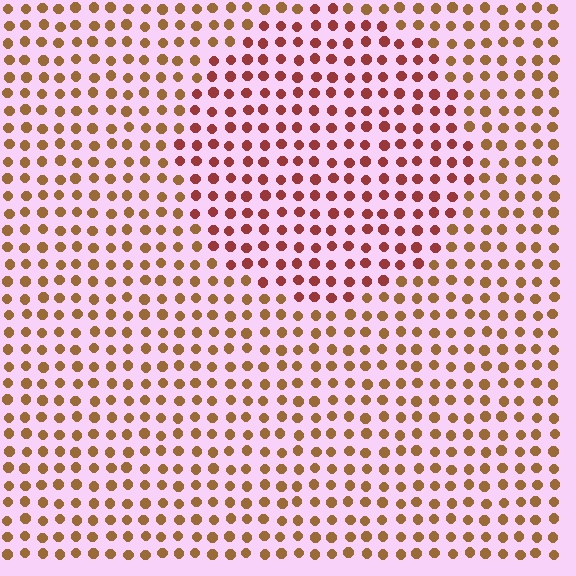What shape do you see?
I see a circle.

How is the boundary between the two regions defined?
The boundary is defined purely by a slight shift in hue (about 34 degrees). Spacing, size, and orientation are identical on both sides.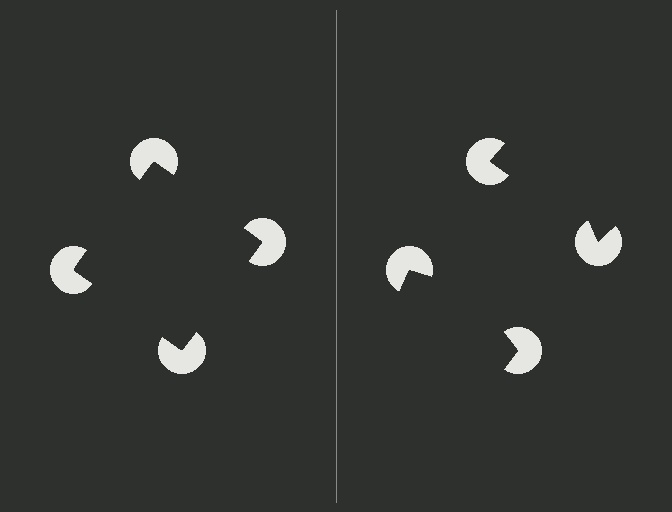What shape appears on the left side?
An illusory square.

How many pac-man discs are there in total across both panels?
8 — 4 on each side.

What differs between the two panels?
The pac-man discs are positioned identically on both sides; only the wedge orientations differ. On the left they align to a square; on the right they are misaligned.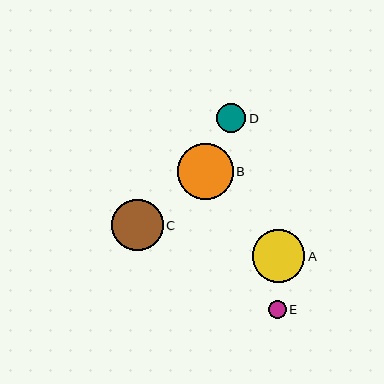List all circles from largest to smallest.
From largest to smallest: B, A, C, D, E.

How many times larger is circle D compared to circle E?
Circle D is approximately 1.6 times the size of circle E.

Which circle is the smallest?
Circle E is the smallest with a size of approximately 18 pixels.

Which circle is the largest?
Circle B is the largest with a size of approximately 56 pixels.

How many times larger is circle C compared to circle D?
Circle C is approximately 1.8 times the size of circle D.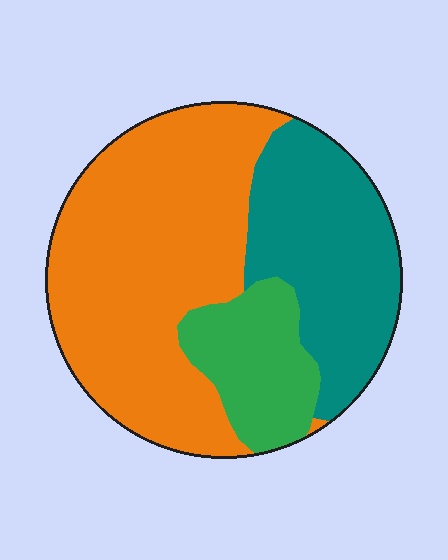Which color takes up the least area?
Green, at roughly 15%.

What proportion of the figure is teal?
Teal takes up between a quarter and a half of the figure.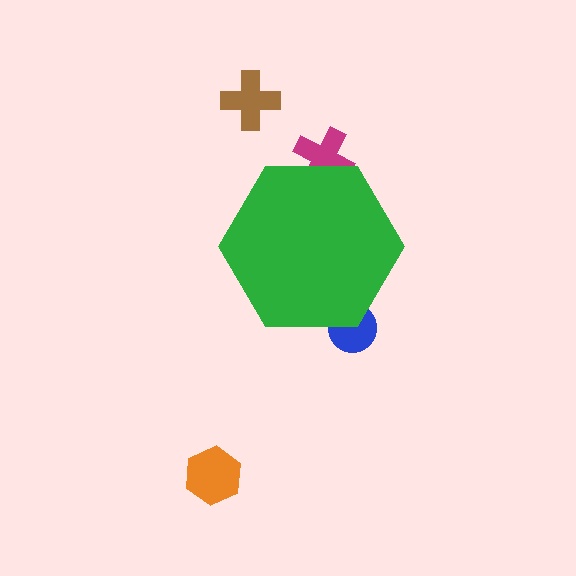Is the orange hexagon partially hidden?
No, the orange hexagon is fully visible.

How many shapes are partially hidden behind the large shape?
2 shapes are partially hidden.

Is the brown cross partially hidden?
No, the brown cross is fully visible.